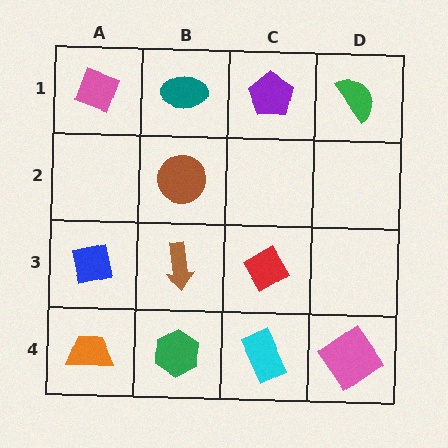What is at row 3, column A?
A blue square.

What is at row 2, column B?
A brown circle.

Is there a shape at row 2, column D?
No, that cell is empty.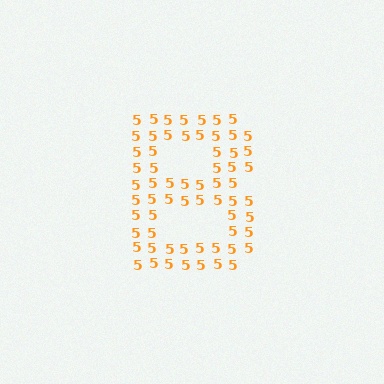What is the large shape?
The large shape is the letter B.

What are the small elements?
The small elements are digit 5's.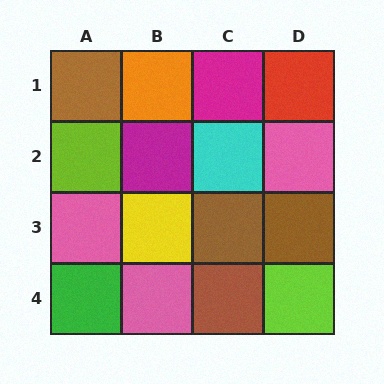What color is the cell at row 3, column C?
Brown.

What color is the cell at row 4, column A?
Green.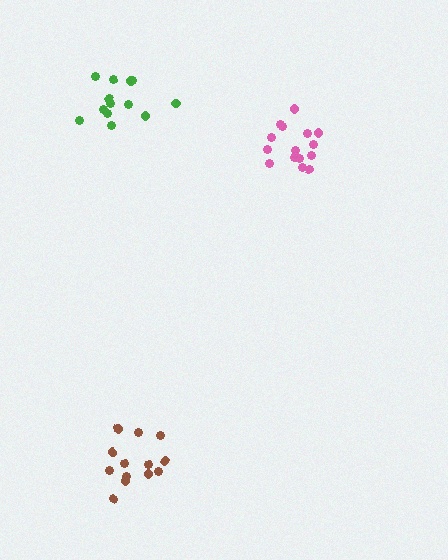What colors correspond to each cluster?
The clusters are colored: brown, green, pink.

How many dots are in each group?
Group 1: 14 dots, Group 2: 13 dots, Group 3: 15 dots (42 total).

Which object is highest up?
The green cluster is topmost.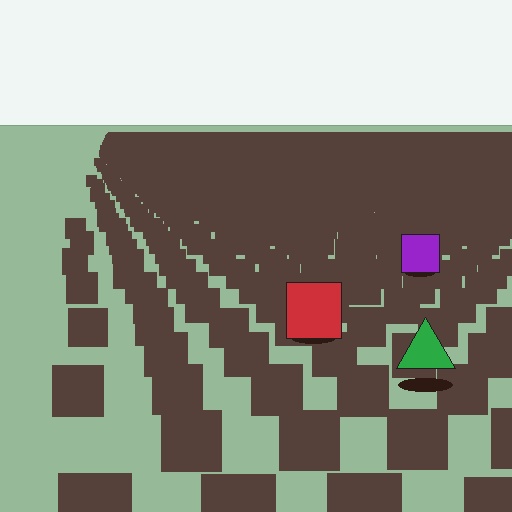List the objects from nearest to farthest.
From nearest to farthest: the green triangle, the red square, the purple square.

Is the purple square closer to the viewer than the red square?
No. The red square is closer — you can tell from the texture gradient: the ground texture is coarser near it.